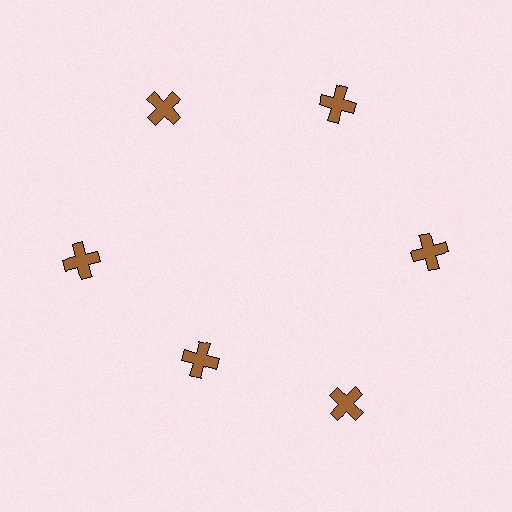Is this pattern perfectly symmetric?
No. The 6 brown crosses are arranged in a ring, but one element near the 7 o'clock position is pulled inward toward the center, breaking the 6-fold rotational symmetry.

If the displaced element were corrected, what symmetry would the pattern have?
It would have 6-fold rotational symmetry — the pattern would map onto itself every 60 degrees.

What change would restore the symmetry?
The symmetry would be restored by moving it outward, back onto the ring so that all 6 crosses sit at equal angles and equal distance from the center.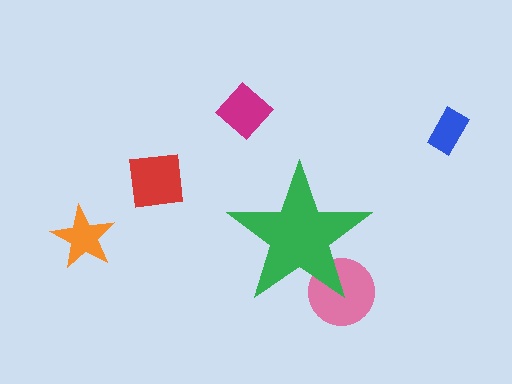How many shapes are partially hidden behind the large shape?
1 shape is partially hidden.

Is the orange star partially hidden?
No, the orange star is fully visible.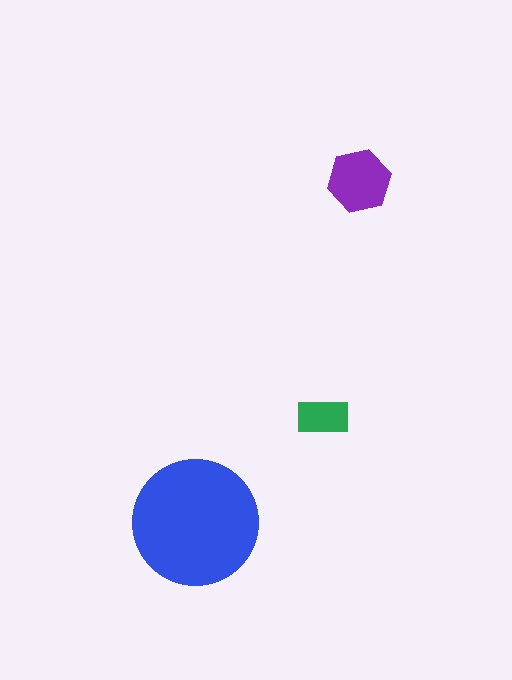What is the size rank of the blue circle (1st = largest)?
1st.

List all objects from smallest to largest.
The green rectangle, the purple hexagon, the blue circle.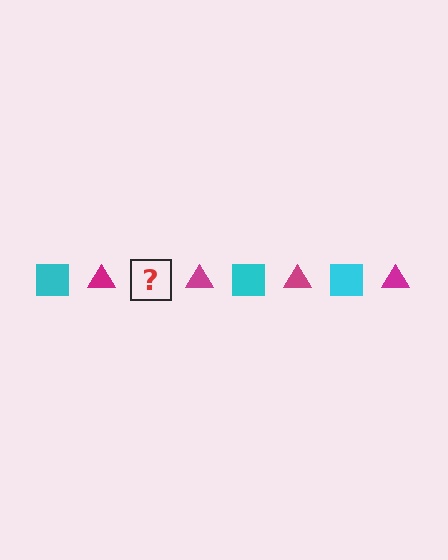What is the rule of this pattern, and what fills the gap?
The rule is that the pattern alternates between cyan square and magenta triangle. The gap should be filled with a cyan square.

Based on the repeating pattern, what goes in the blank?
The blank should be a cyan square.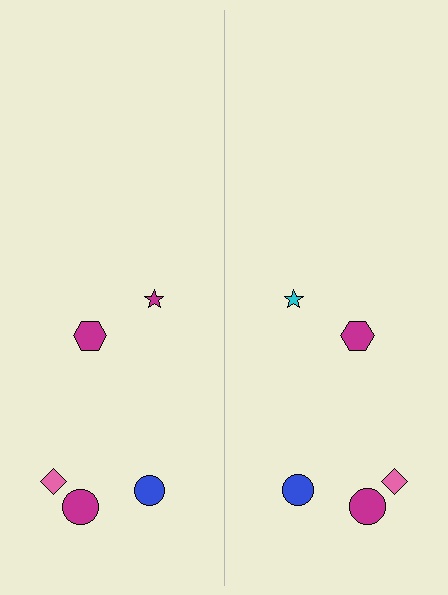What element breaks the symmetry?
The cyan star on the right side breaks the symmetry — its mirror counterpart is magenta.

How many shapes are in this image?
There are 10 shapes in this image.